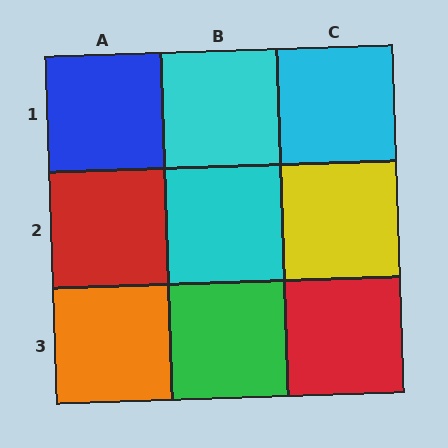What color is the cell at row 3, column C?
Red.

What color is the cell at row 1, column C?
Cyan.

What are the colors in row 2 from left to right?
Red, cyan, yellow.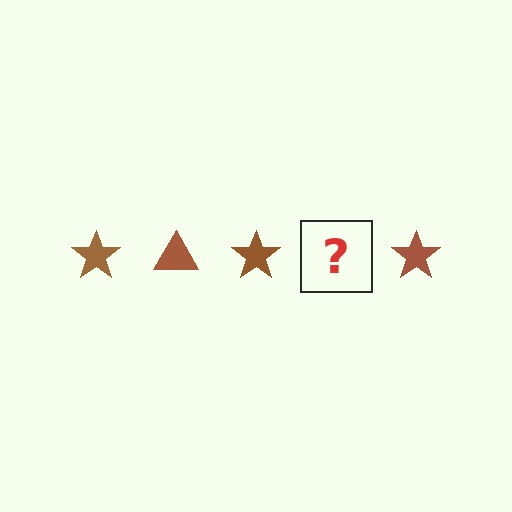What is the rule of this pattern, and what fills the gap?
The rule is that the pattern cycles through star, triangle shapes in brown. The gap should be filled with a brown triangle.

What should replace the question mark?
The question mark should be replaced with a brown triangle.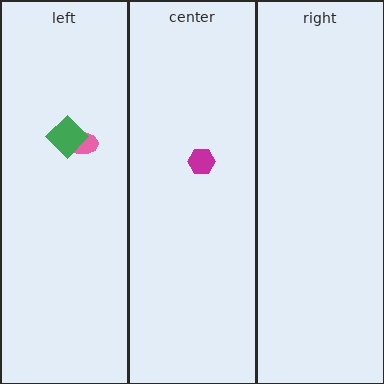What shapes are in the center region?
The magenta hexagon.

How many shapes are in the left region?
2.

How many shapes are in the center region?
1.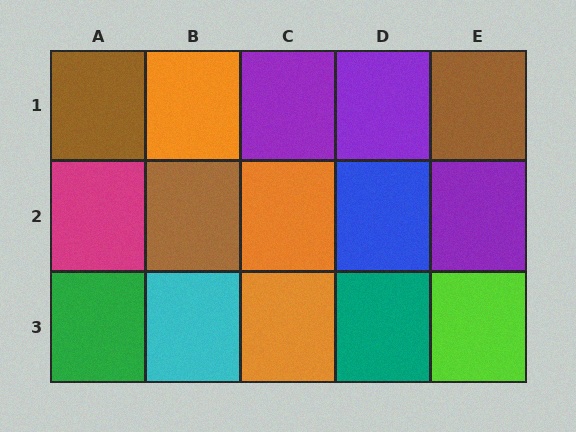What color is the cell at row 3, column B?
Cyan.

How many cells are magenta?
1 cell is magenta.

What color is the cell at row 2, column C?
Orange.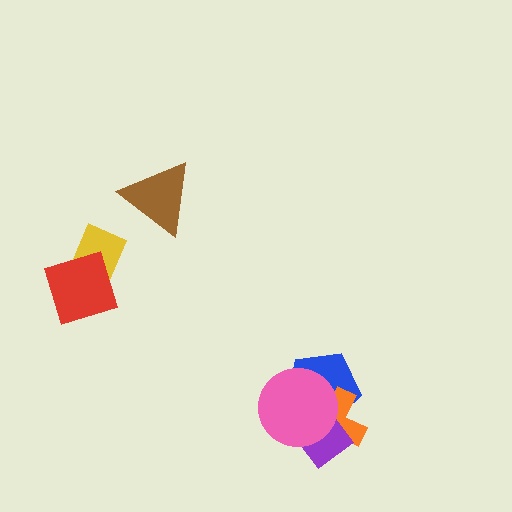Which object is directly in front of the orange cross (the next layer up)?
The purple diamond is directly in front of the orange cross.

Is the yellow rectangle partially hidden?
Yes, it is partially covered by another shape.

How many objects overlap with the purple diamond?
3 objects overlap with the purple diamond.